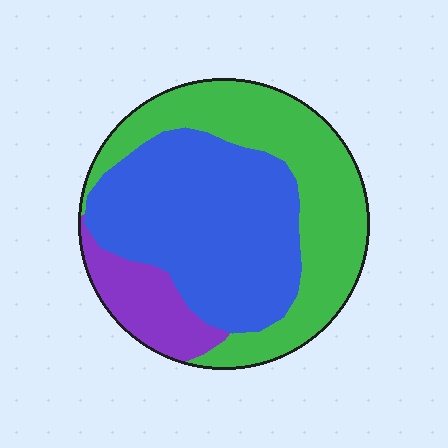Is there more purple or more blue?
Blue.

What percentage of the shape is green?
Green covers around 40% of the shape.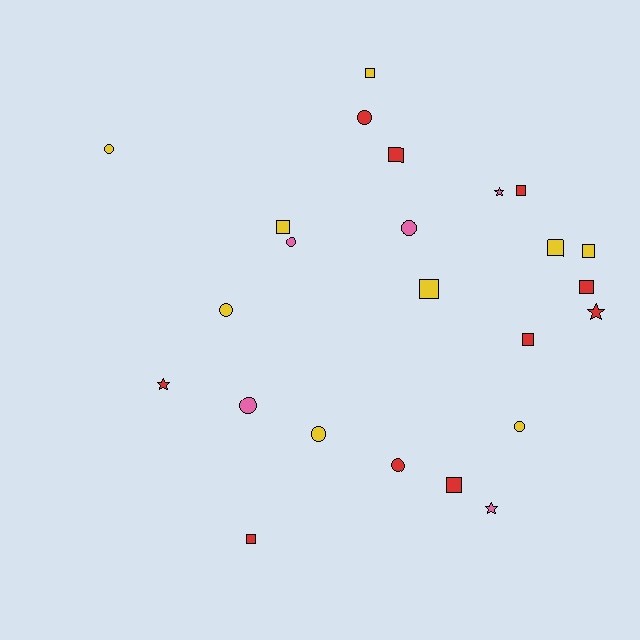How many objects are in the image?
There are 24 objects.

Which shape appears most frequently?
Square, with 11 objects.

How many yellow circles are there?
There are 4 yellow circles.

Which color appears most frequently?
Red, with 10 objects.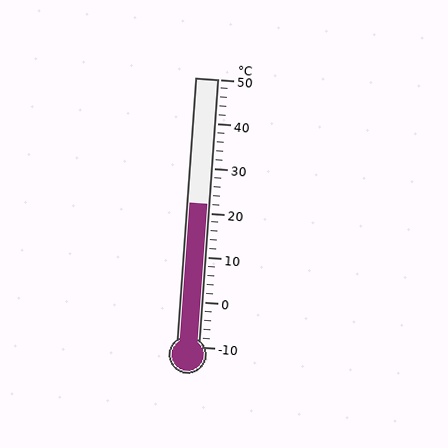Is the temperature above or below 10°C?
The temperature is above 10°C.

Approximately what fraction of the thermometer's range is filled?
The thermometer is filled to approximately 55% of its range.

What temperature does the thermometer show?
The thermometer shows approximately 22°C.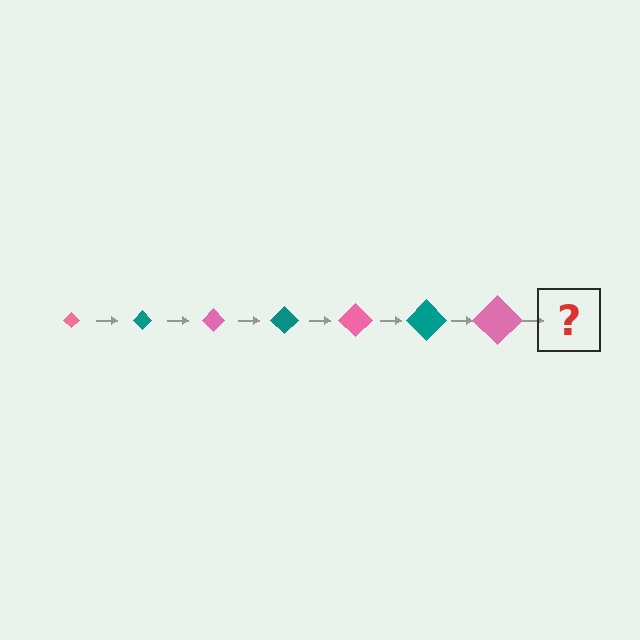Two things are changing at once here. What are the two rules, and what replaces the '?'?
The two rules are that the diamond grows larger each step and the color cycles through pink and teal. The '?' should be a teal diamond, larger than the previous one.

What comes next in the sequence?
The next element should be a teal diamond, larger than the previous one.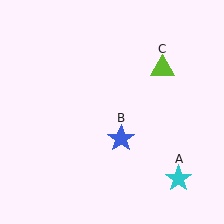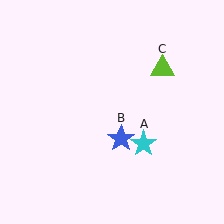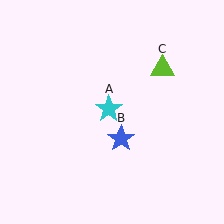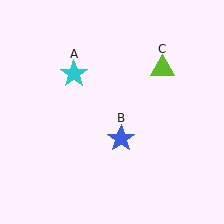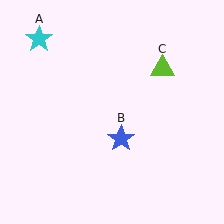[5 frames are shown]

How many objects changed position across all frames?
1 object changed position: cyan star (object A).